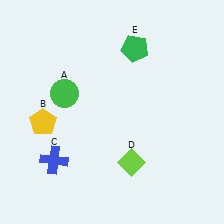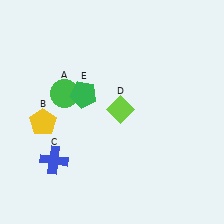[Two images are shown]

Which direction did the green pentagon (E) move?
The green pentagon (E) moved left.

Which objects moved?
The objects that moved are: the lime diamond (D), the green pentagon (E).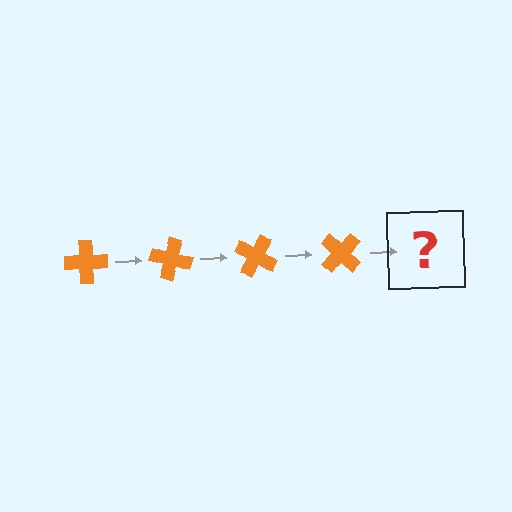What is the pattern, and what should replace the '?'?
The pattern is that the cross rotates 15 degrees each step. The '?' should be an orange cross rotated 60 degrees.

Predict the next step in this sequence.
The next step is an orange cross rotated 60 degrees.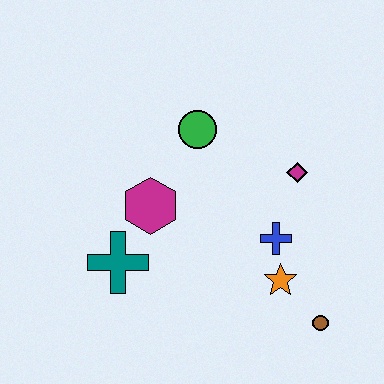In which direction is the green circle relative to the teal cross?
The green circle is above the teal cross.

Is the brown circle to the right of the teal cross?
Yes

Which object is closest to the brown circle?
The orange star is closest to the brown circle.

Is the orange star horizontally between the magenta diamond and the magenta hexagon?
Yes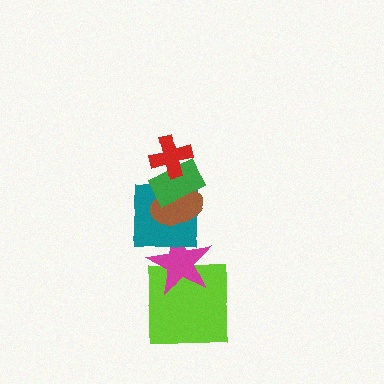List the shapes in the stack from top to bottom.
From top to bottom: the red cross, the green rectangle, the brown ellipse, the teal square, the magenta star, the lime square.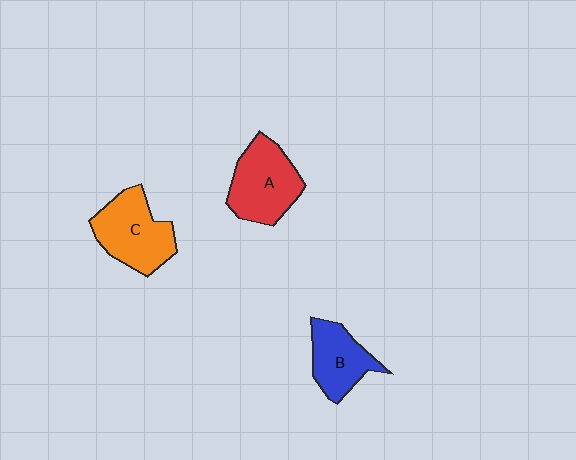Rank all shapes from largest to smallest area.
From largest to smallest: C (orange), A (red), B (blue).